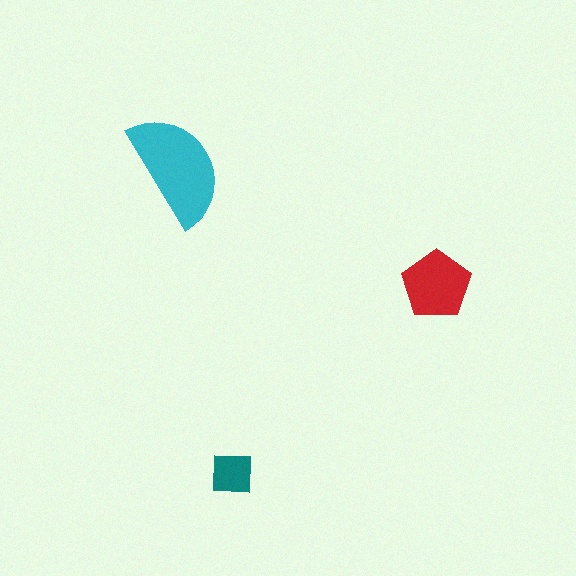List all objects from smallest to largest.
The teal square, the red pentagon, the cyan semicircle.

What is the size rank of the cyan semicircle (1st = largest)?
1st.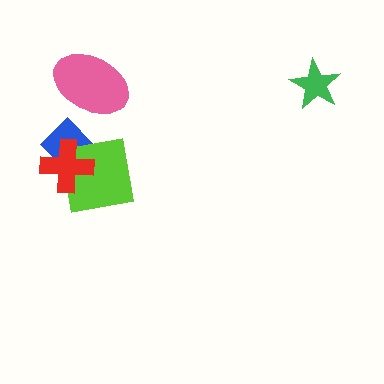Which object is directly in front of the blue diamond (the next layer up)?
The lime square is directly in front of the blue diamond.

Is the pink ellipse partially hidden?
No, no other shape covers it.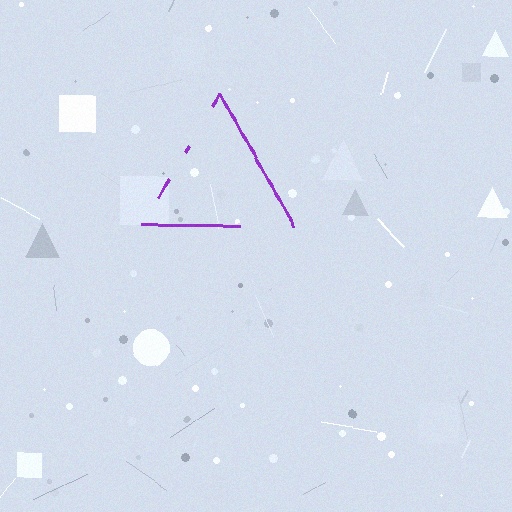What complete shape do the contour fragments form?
The contour fragments form a triangle.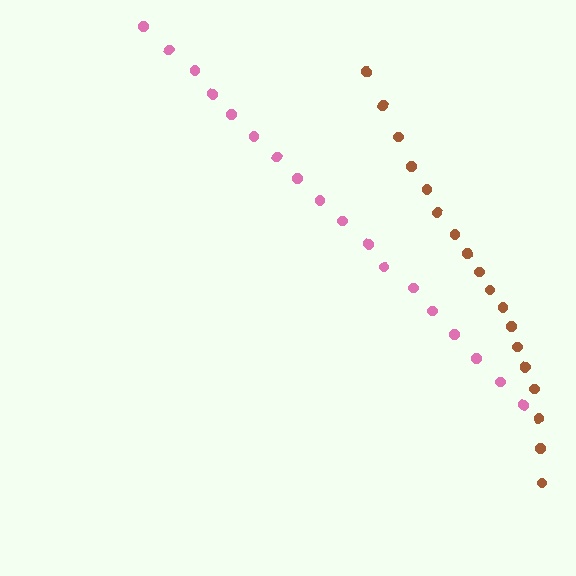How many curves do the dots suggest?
There are 2 distinct paths.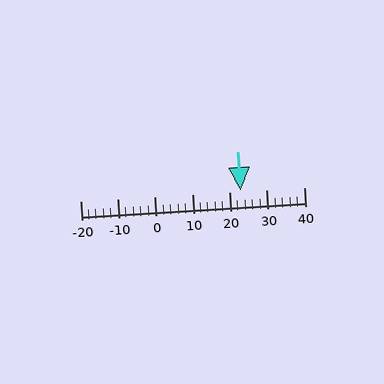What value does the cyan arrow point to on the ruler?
The cyan arrow points to approximately 23.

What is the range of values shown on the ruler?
The ruler shows values from -20 to 40.